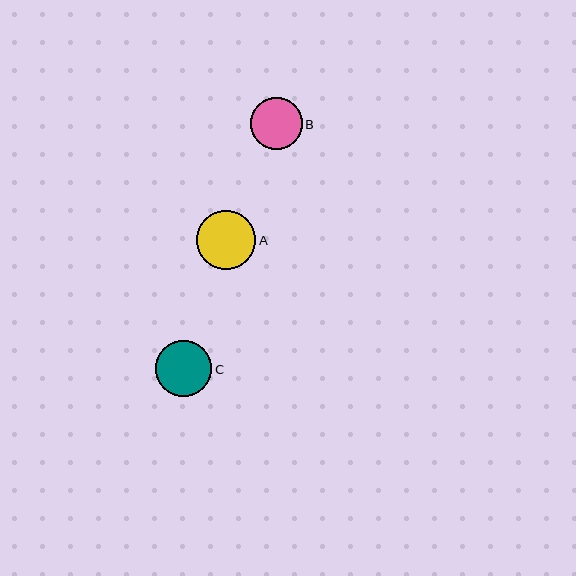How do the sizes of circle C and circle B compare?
Circle C and circle B are approximately the same size.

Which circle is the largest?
Circle A is the largest with a size of approximately 60 pixels.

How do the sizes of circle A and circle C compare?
Circle A and circle C are approximately the same size.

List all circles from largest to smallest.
From largest to smallest: A, C, B.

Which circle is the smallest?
Circle B is the smallest with a size of approximately 52 pixels.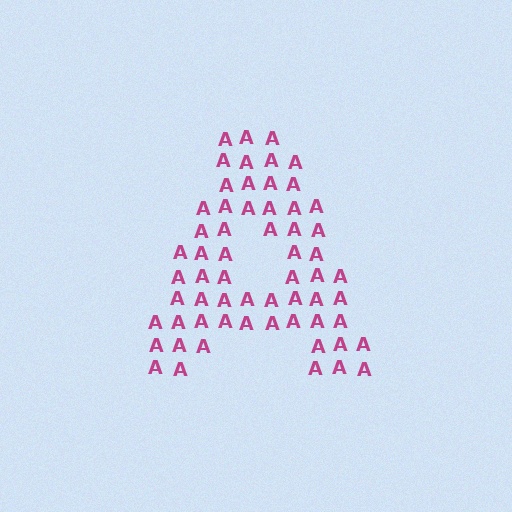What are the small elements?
The small elements are letter A's.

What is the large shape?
The large shape is the letter A.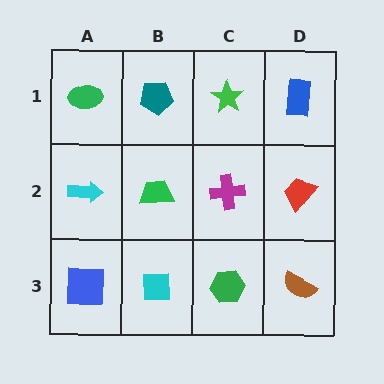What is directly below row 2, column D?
A brown semicircle.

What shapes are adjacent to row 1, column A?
A cyan arrow (row 2, column A), a teal pentagon (row 1, column B).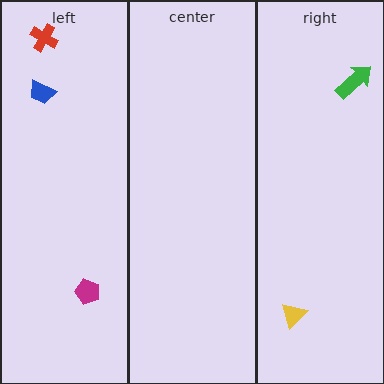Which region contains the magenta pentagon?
The left region.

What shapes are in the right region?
The yellow triangle, the green arrow.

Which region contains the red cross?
The left region.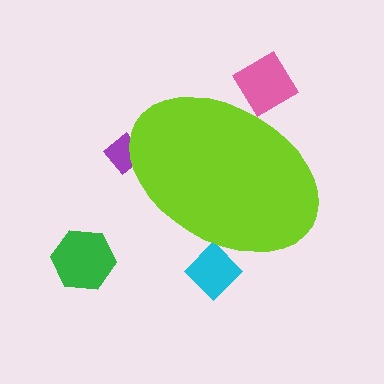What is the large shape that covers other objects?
A lime ellipse.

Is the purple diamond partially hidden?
Yes, the purple diamond is partially hidden behind the lime ellipse.